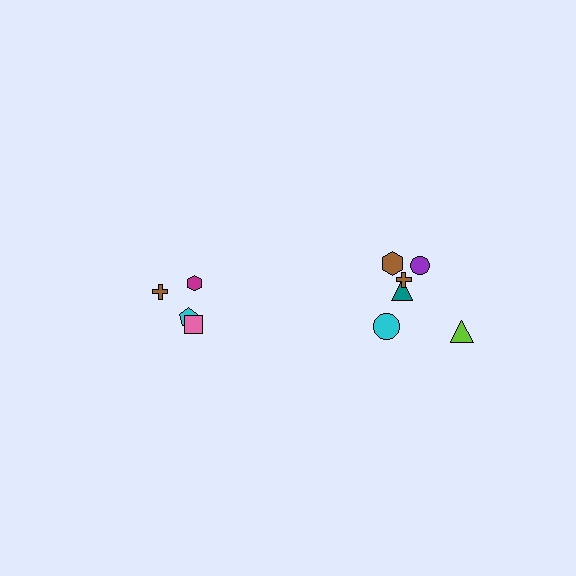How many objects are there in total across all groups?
There are 10 objects.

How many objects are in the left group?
There are 4 objects.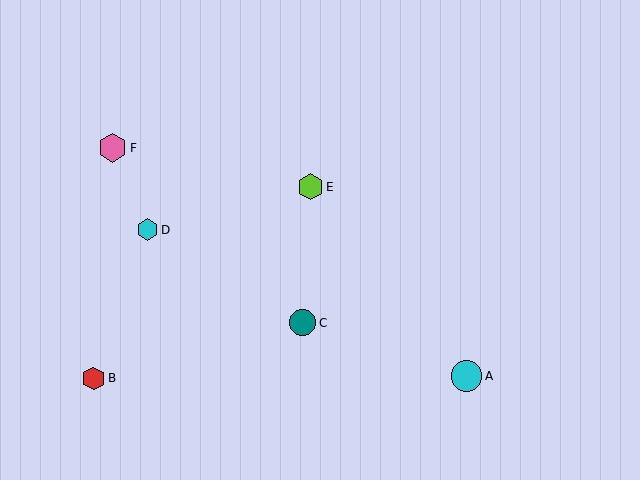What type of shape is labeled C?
Shape C is a teal circle.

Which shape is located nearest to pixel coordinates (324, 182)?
The lime hexagon (labeled E) at (310, 187) is nearest to that location.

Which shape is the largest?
The cyan circle (labeled A) is the largest.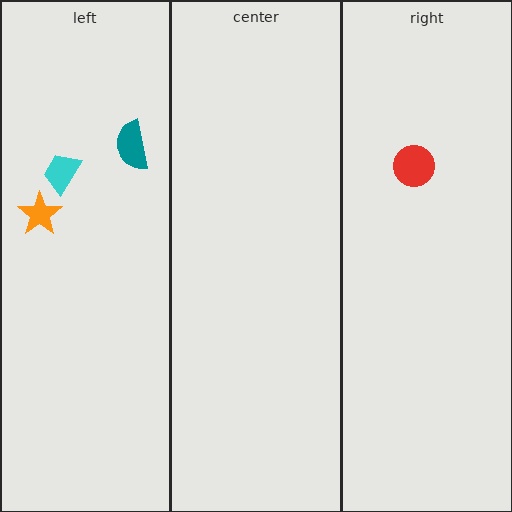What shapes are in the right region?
The red circle.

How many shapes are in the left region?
3.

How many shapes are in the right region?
1.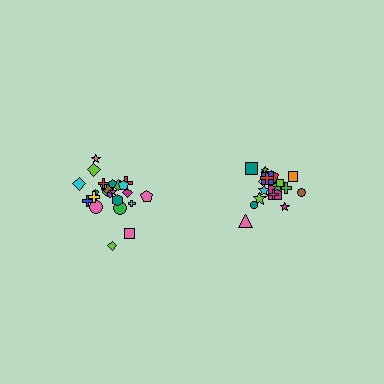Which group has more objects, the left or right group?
The left group.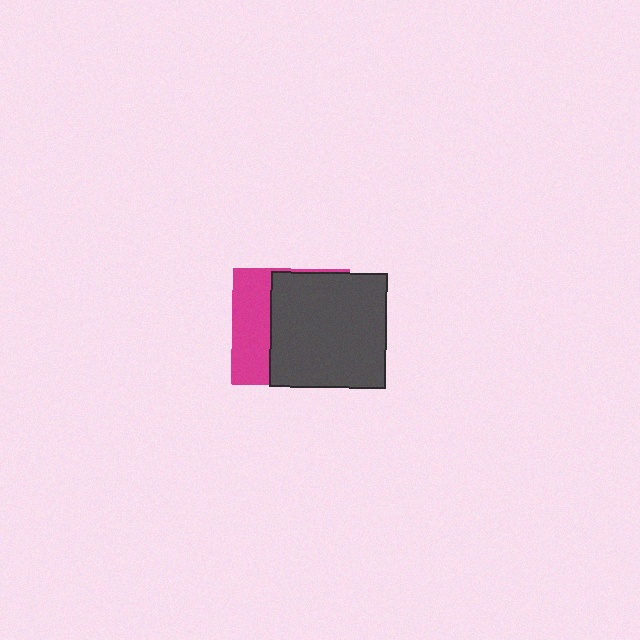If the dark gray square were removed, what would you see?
You would see the complete magenta square.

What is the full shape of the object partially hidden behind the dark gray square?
The partially hidden object is a magenta square.